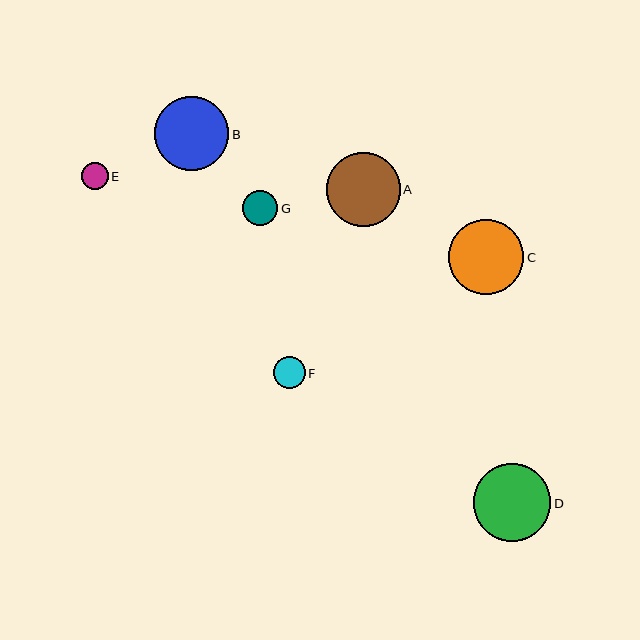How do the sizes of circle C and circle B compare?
Circle C and circle B are approximately the same size.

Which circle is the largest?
Circle D is the largest with a size of approximately 78 pixels.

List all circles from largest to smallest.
From largest to smallest: D, C, A, B, G, F, E.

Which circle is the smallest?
Circle E is the smallest with a size of approximately 27 pixels.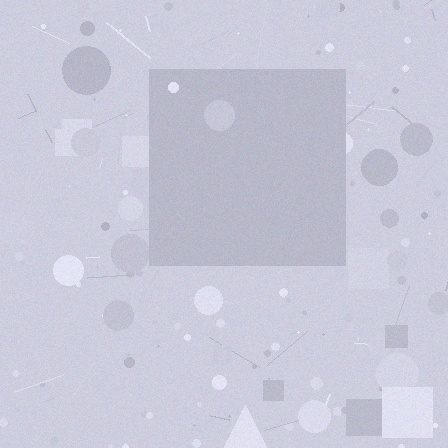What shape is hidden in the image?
A square is hidden in the image.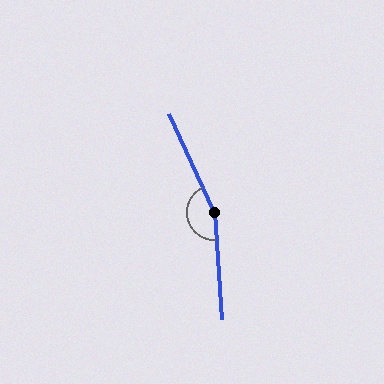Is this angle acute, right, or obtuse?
It is obtuse.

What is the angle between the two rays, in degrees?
Approximately 159 degrees.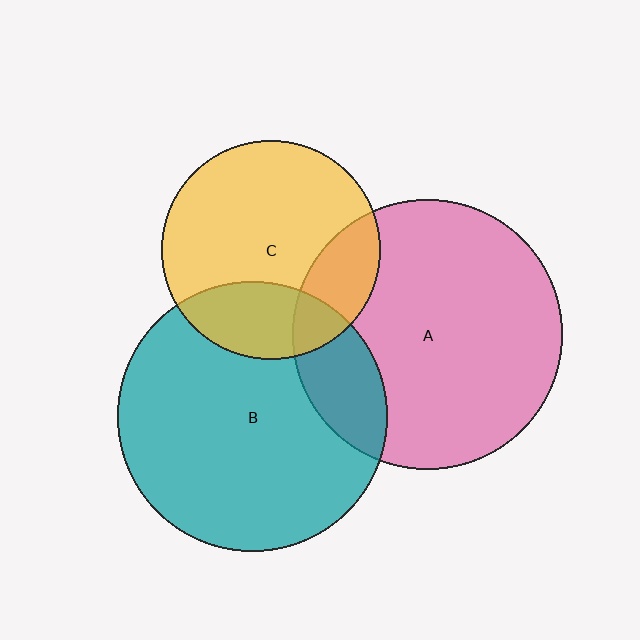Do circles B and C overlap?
Yes.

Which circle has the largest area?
Circle B (teal).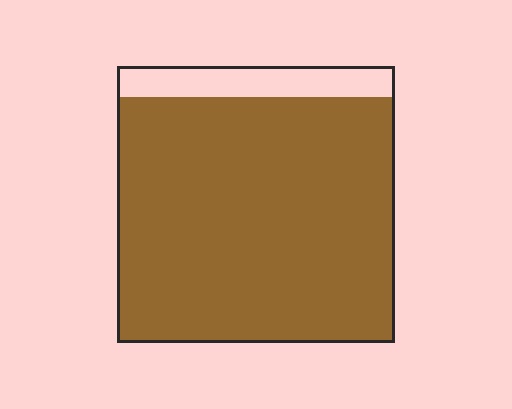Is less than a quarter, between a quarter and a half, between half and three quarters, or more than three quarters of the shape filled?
More than three quarters.